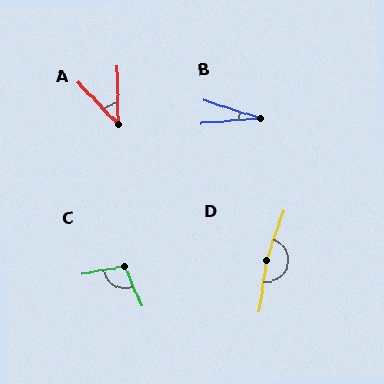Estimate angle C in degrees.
Approximately 103 degrees.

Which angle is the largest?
D, at approximately 169 degrees.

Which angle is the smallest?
B, at approximately 23 degrees.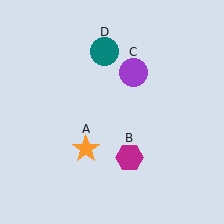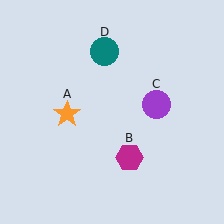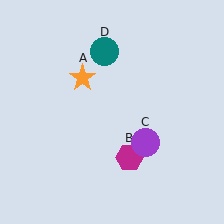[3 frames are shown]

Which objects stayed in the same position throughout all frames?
Magenta hexagon (object B) and teal circle (object D) remained stationary.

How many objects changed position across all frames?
2 objects changed position: orange star (object A), purple circle (object C).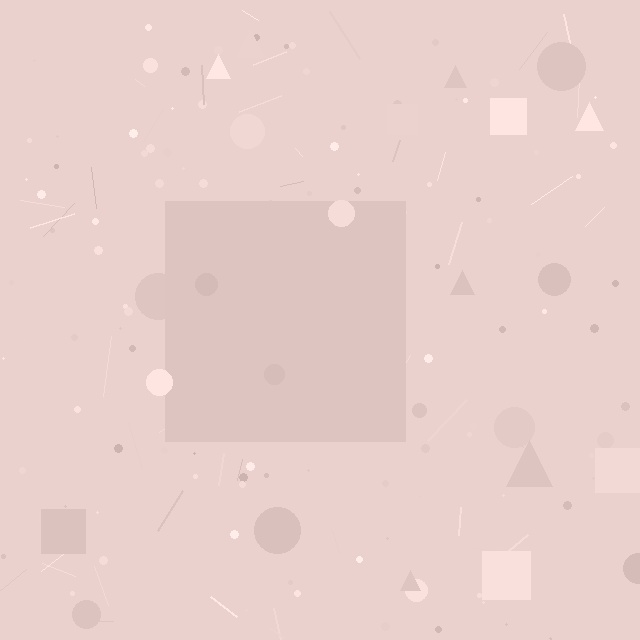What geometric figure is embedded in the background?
A square is embedded in the background.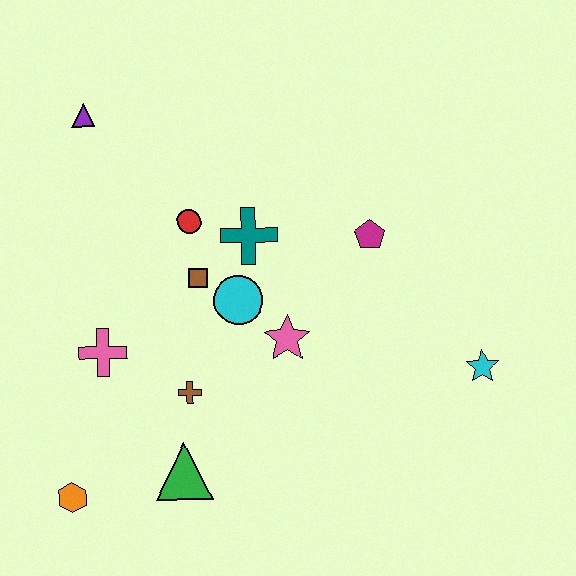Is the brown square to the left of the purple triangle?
No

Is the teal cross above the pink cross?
Yes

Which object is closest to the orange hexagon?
The green triangle is closest to the orange hexagon.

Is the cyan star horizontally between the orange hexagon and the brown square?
No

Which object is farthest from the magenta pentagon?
The orange hexagon is farthest from the magenta pentagon.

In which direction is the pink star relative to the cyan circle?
The pink star is to the right of the cyan circle.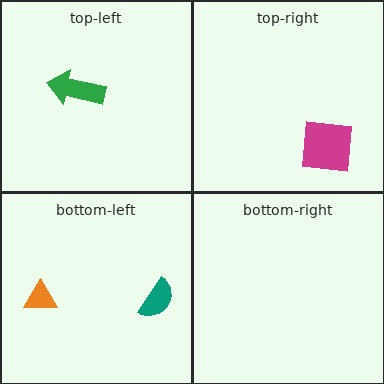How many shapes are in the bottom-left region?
2.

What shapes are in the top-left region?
The green arrow.